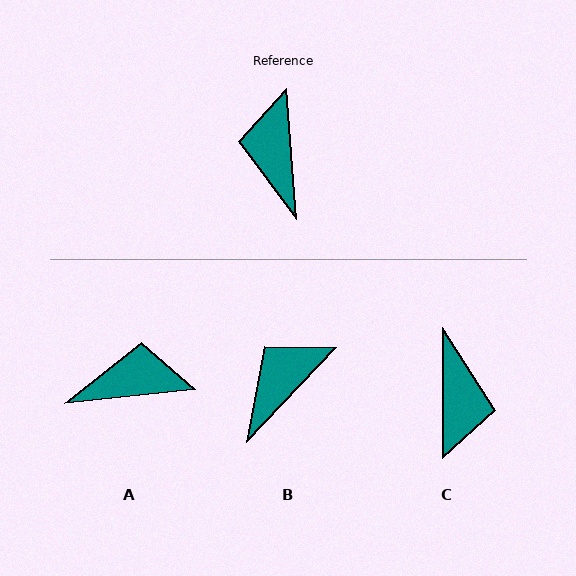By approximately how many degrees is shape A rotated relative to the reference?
Approximately 88 degrees clockwise.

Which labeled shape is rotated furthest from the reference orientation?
C, about 176 degrees away.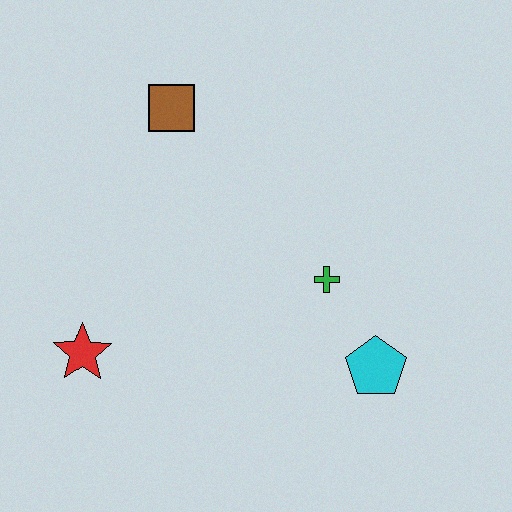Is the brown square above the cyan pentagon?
Yes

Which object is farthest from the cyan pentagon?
The brown square is farthest from the cyan pentagon.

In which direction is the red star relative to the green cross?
The red star is to the left of the green cross.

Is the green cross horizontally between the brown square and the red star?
No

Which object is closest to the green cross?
The cyan pentagon is closest to the green cross.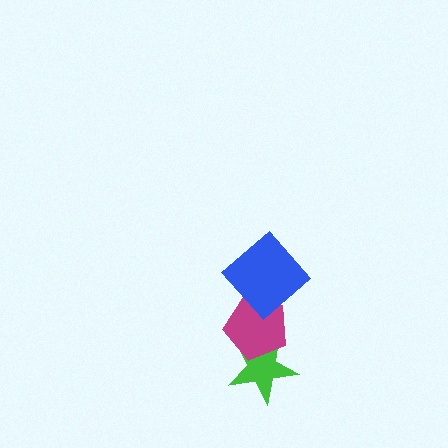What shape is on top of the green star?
The magenta pentagon is on top of the green star.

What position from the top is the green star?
The green star is 3rd from the top.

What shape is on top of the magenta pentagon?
The blue diamond is on top of the magenta pentagon.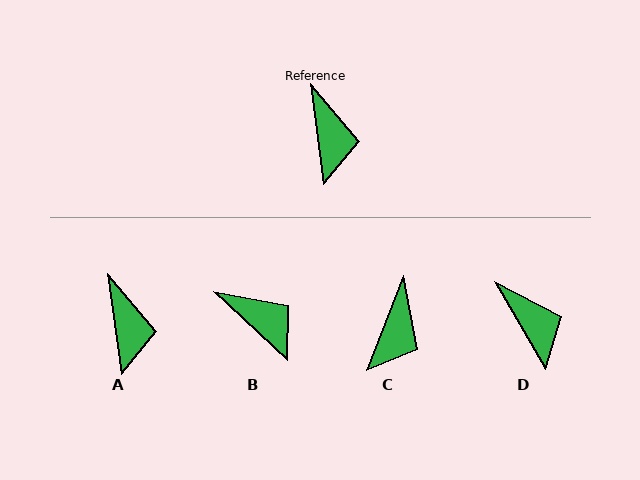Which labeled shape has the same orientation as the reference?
A.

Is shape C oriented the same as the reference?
No, it is off by about 29 degrees.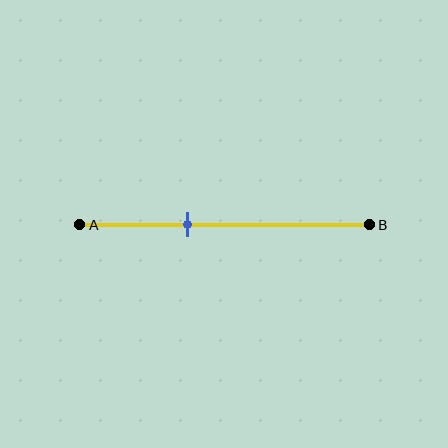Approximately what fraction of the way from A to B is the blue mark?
The blue mark is approximately 35% of the way from A to B.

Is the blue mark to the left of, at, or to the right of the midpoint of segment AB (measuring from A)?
The blue mark is to the left of the midpoint of segment AB.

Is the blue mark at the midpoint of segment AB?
No, the mark is at about 35% from A, not at the 50% midpoint.